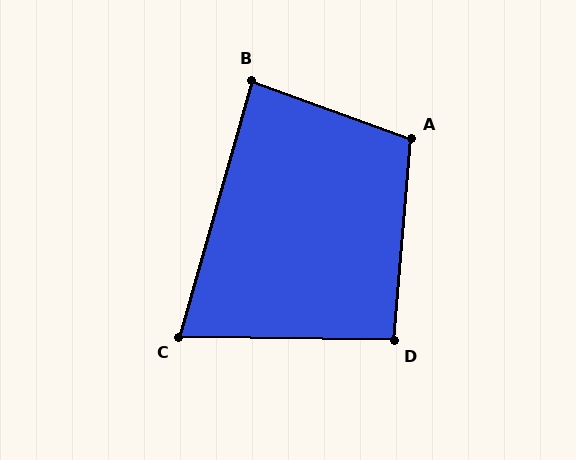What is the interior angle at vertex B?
Approximately 86 degrees (approximately right).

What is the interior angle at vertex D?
Approximately 94 degrees (approximately right).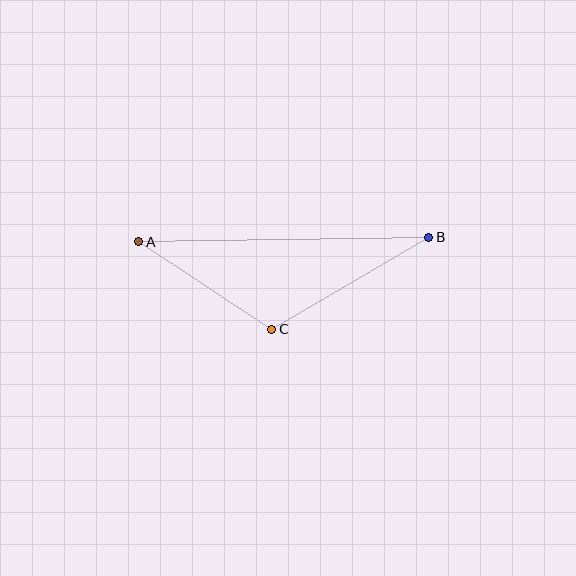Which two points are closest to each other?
Points A and C are closest to each other.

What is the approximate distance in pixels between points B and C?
The distance between B and C is approximately 182 pixels.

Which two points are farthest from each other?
Points A and B are farthest from each other.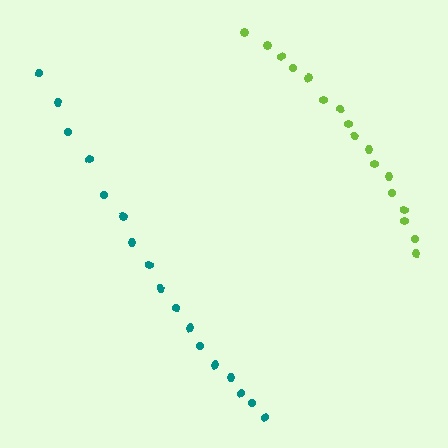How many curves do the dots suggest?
There are 2 distinct paths.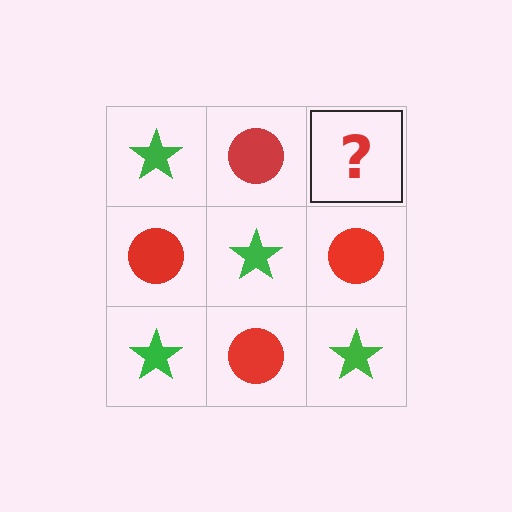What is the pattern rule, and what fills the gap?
The rule is that it alternates green star and red circle in a checkerboard pattern. The gap should be filled with a green star.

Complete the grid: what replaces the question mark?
The question mark should be replaced with a green star.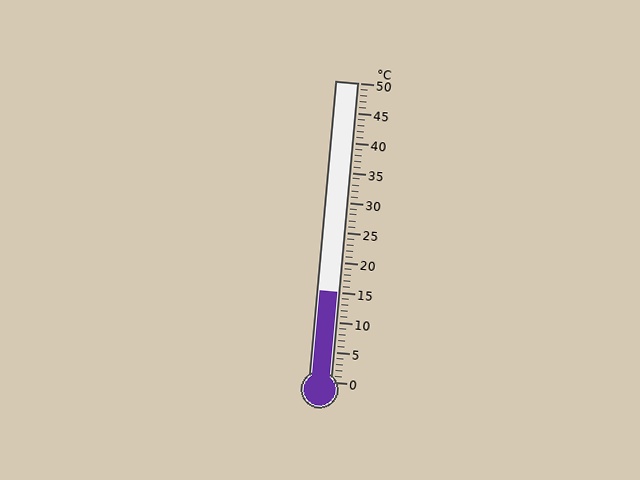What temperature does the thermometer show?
The thermometer shows approximately 15°C.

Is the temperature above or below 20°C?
The temperature is below 20°C.